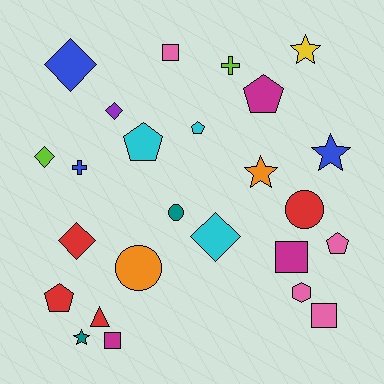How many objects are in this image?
There are 25 objects.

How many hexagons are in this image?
There is 1 hexagon.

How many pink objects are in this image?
There are 4 pink objects.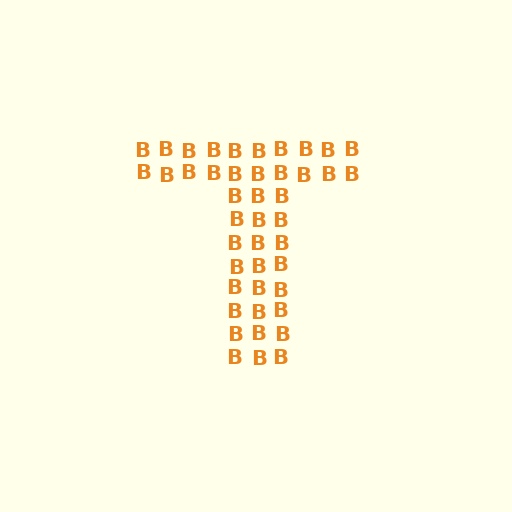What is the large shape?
The large shape is the letter T.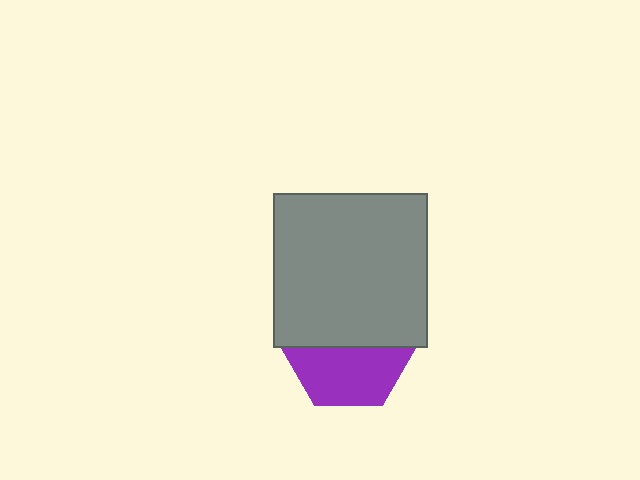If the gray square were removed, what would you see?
You would see the complete purple hexagon.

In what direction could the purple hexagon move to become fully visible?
The purple hexagon could move down. That would shift it out from behind the gray square entirely.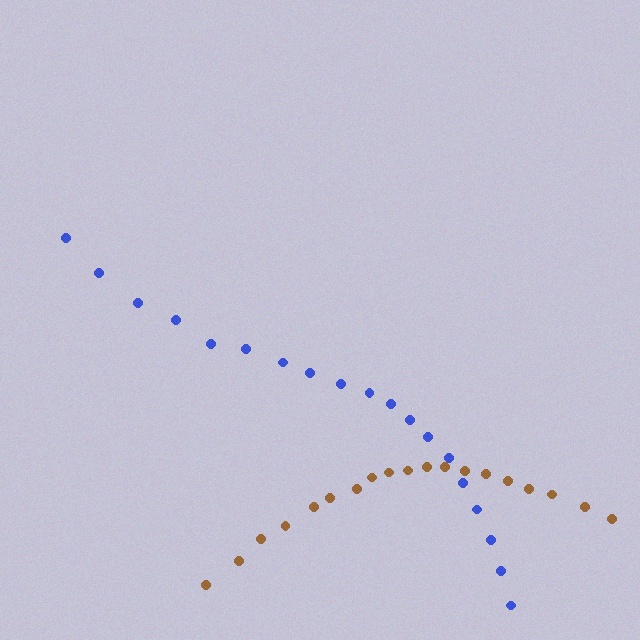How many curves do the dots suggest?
There are 2 distinct paths.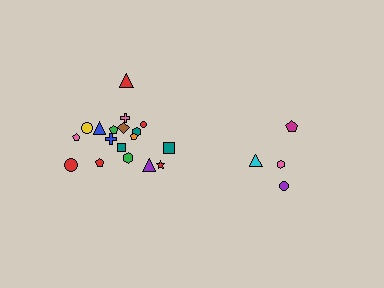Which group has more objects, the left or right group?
The left group.